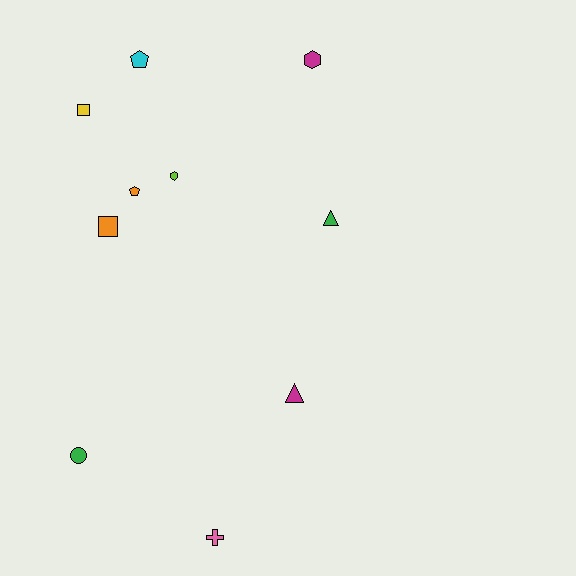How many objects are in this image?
There are 10 objects.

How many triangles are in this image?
There are 2 triangles.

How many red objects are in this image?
There are no red objects.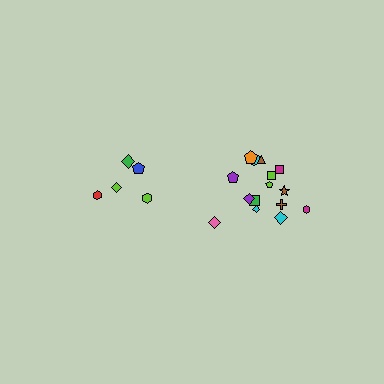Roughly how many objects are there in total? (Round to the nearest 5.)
Roughly 20 objects in total.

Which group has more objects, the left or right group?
The right group.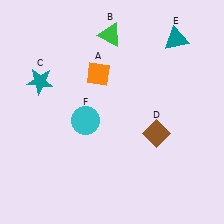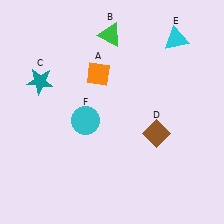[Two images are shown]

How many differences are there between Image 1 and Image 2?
There is 1 difference between the two images.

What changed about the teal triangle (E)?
In Image 1, E is teal. In Image 2, it changed to cyan.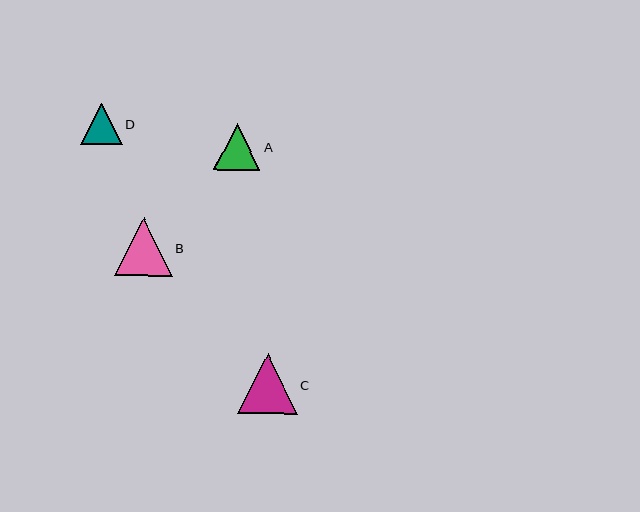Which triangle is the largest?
Triangle C is the largest with a size of approximately 60 pixels.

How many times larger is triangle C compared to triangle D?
Triangle C is approximately 1.4 times the size of triangle D.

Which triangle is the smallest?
Triangle D is the smallest with a size of approximately 42 pixels.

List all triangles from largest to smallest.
From largest to smallest: C, B, A, D.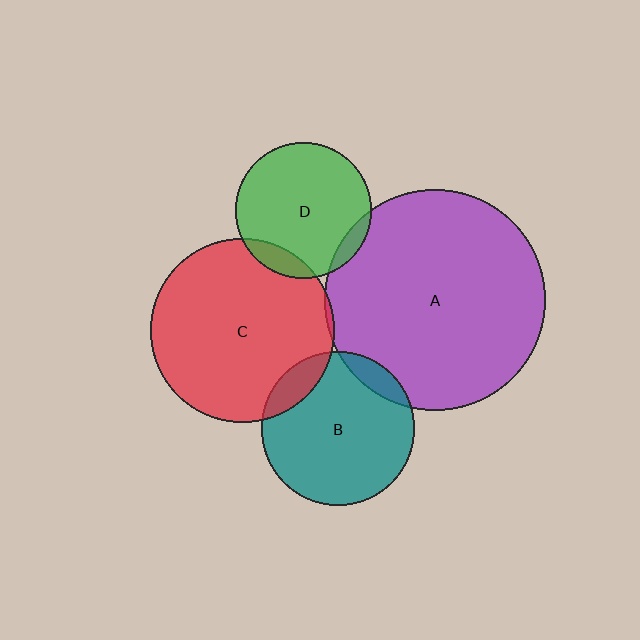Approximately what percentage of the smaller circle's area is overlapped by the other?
Approximately 10%.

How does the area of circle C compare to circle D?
Approximately 1.8 times.